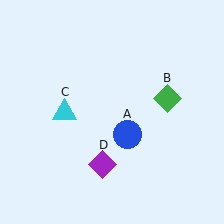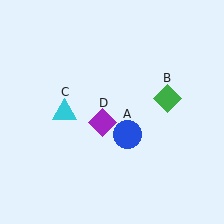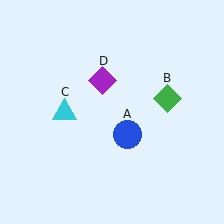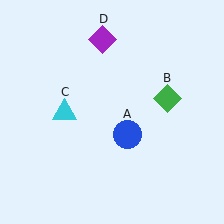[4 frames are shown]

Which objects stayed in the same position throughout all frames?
Blue circle (object A) and green diamond (object B) and cyan triangle (object C) remained stationary.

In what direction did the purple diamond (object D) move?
The purple diamond (object D) moved up.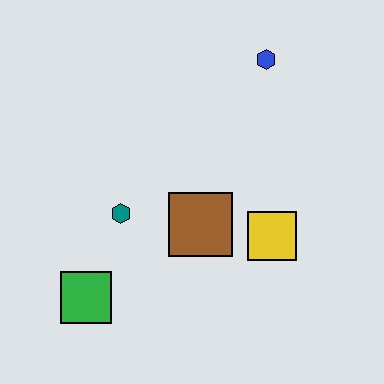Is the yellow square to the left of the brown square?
No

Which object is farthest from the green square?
The blue hexagon is farthest from the green square.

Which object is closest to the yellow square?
The brown square is closest to the yellow square.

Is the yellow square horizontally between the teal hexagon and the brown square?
No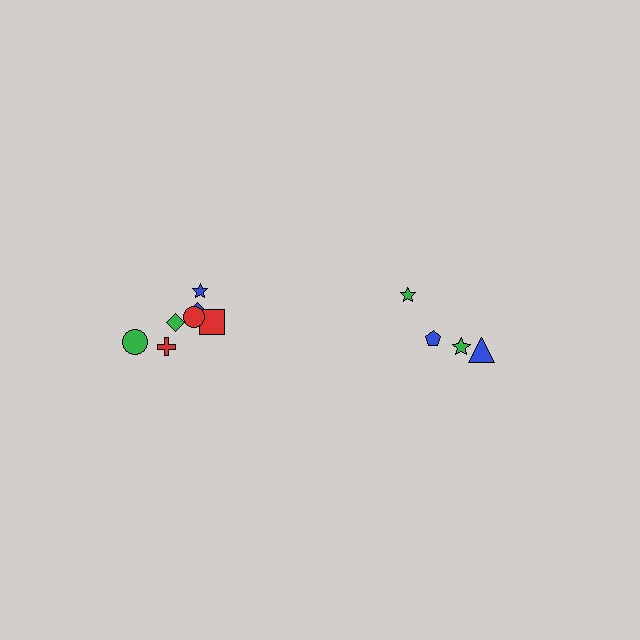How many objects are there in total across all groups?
There are 12 objects.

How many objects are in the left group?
There are 8 objects.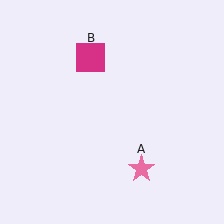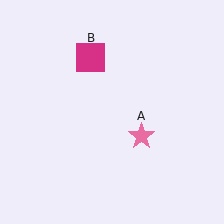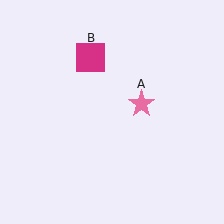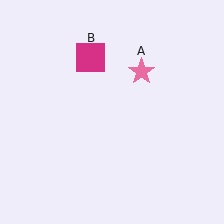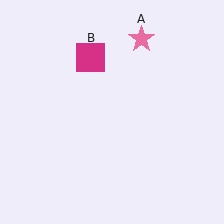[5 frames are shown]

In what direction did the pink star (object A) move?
The pink star (object A) moved up.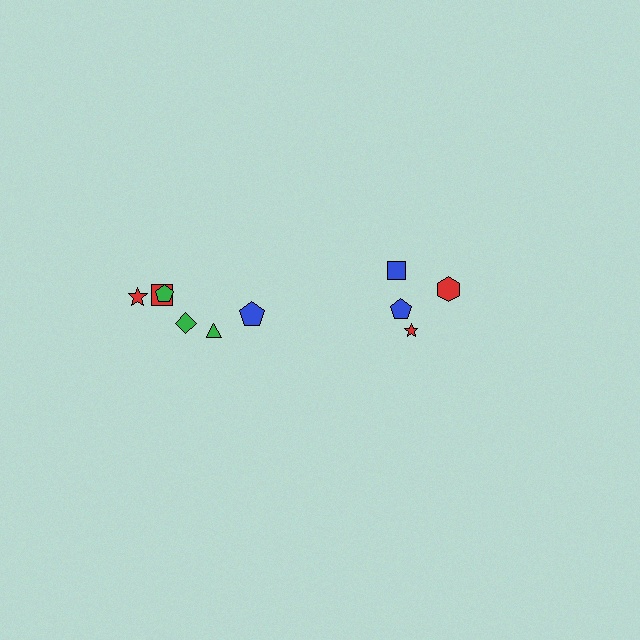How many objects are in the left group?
There are 6 objects.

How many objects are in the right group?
There are 4 objects.